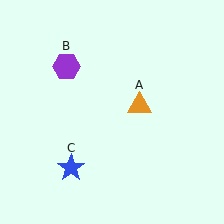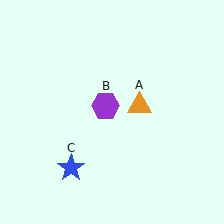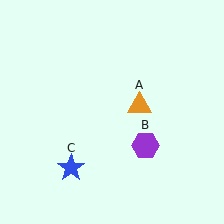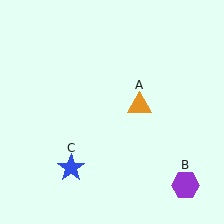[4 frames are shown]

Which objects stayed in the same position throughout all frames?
Orange triangle (object A) and blue star (object C) remained stationary.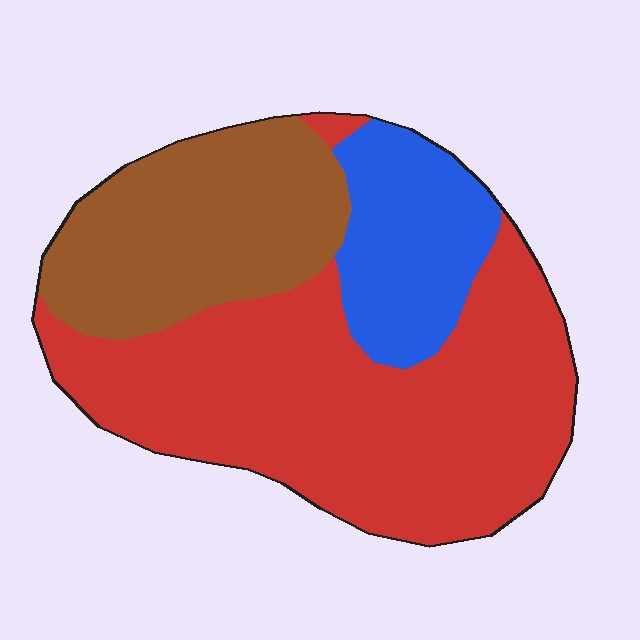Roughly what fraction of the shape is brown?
Brown covers about 30% of the shape.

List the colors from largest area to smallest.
From largest to smallest: red, brown, blue.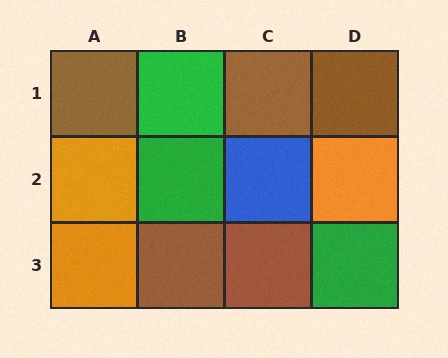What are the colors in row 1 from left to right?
Brown, green, brown, brown.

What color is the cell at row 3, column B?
Brown.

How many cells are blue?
1 cell is blue.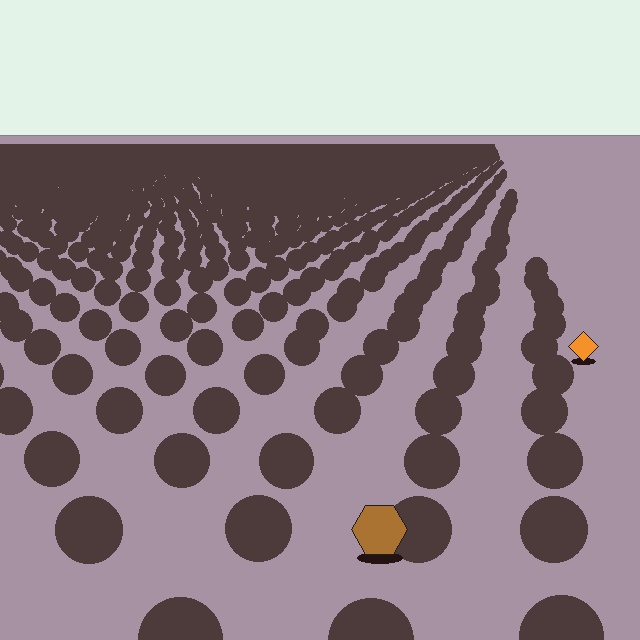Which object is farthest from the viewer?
The orange diamond is farthest from the viewer. It appears smaller and the ground texture around it is denser.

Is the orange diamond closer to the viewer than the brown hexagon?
No. The brown hexagon is closer — you can tell from the texture gradient: the ground texture is coarser near it.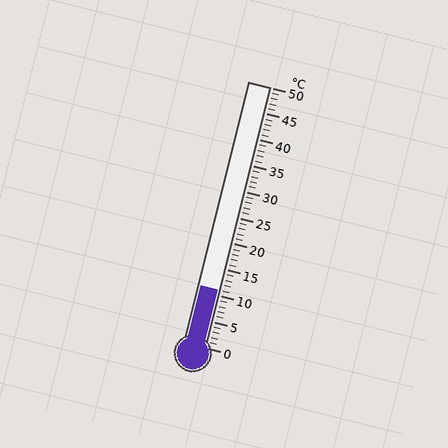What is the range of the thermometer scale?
The thermometer scale ranges from 0°C to 50°C.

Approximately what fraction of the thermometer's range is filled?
The thermometer is filled to approximately 20% of its range.